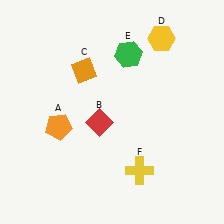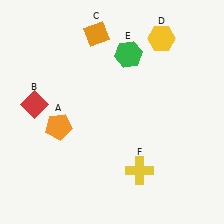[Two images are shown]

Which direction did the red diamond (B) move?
The red diamond (B) moved left.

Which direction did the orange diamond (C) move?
The orange diamond (C) moved up.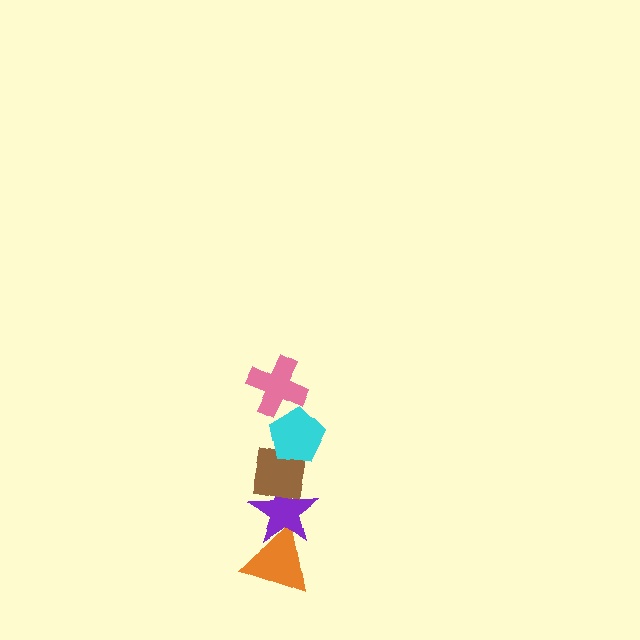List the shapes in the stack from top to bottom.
From top to bottom: the pink cross, the cyan pentagon, the brown square, the purple star, the orange triangle.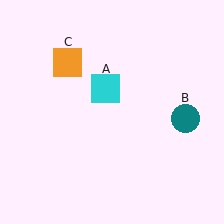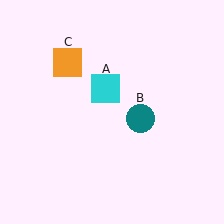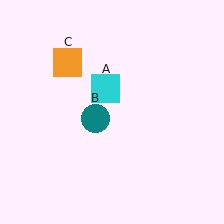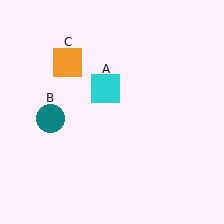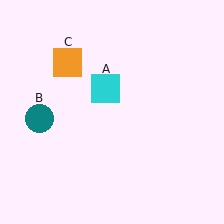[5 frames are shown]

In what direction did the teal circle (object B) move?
The teal circle (object B) moved left.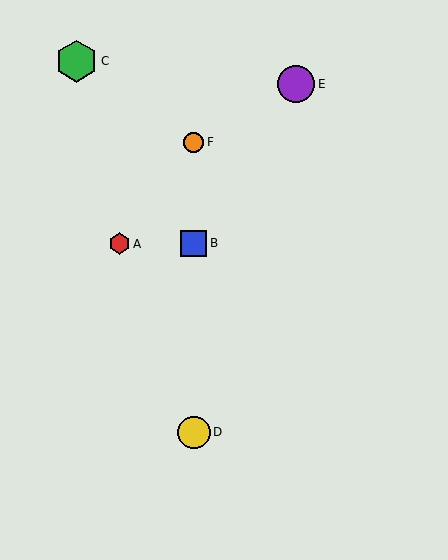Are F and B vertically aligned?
Yes, both are at x≈194.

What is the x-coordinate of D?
Object D is at x≈194.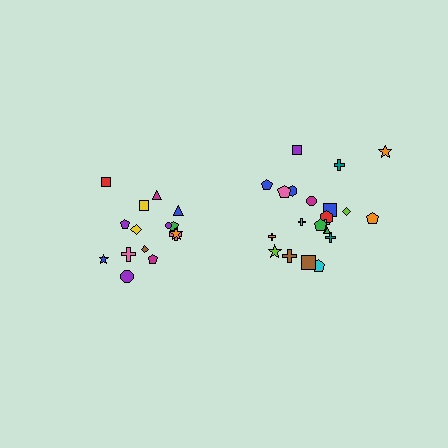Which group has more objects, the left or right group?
The right group.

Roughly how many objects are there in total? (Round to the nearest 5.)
Roughly 35 objects in total.